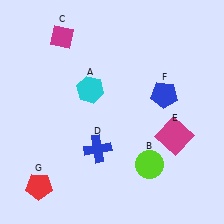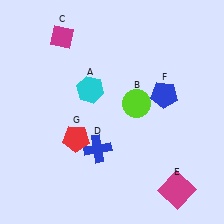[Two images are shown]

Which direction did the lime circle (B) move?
The lime circle (B) moved up.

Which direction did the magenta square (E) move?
The magenta square (E) moved down.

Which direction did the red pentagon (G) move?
The red pentagon (G) moved up.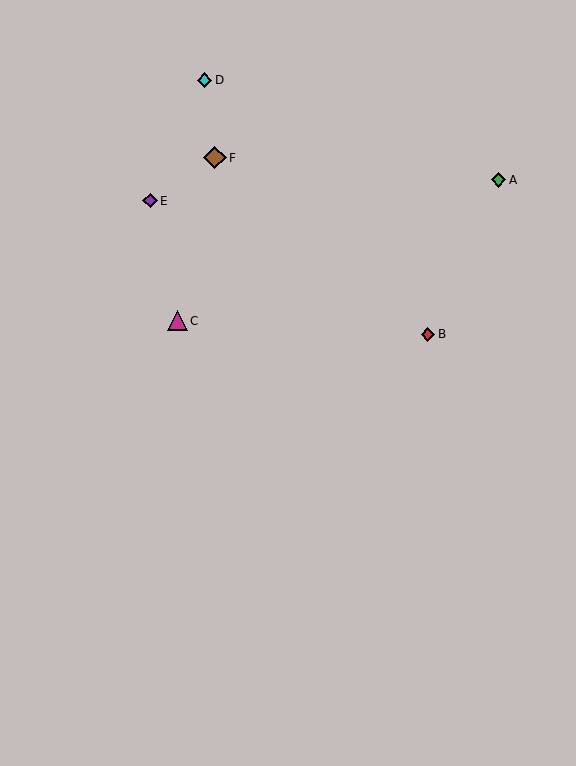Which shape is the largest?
The brown diamond (labeled F) is the largest.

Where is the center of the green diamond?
The center of the green diamond is at (499, 180).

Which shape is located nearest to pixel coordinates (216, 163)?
The brown diamond (labeled F) at (215, 158) is nearest to that location.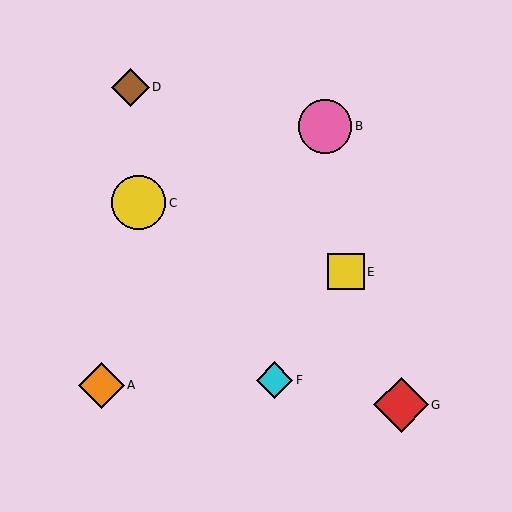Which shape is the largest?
The red diamond (labeled G) is the largest.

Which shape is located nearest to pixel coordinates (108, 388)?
The orange diamond (labeled A) at (101, 385) is nearest to that location.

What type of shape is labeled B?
Shape B is a pink circle.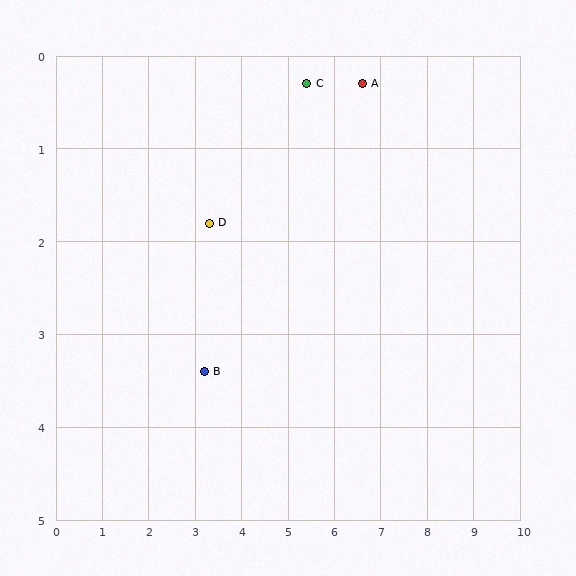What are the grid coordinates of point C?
Point C is at approximately (5.4, 0.3).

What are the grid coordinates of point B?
Point B is at approximately (3.2, 3.4).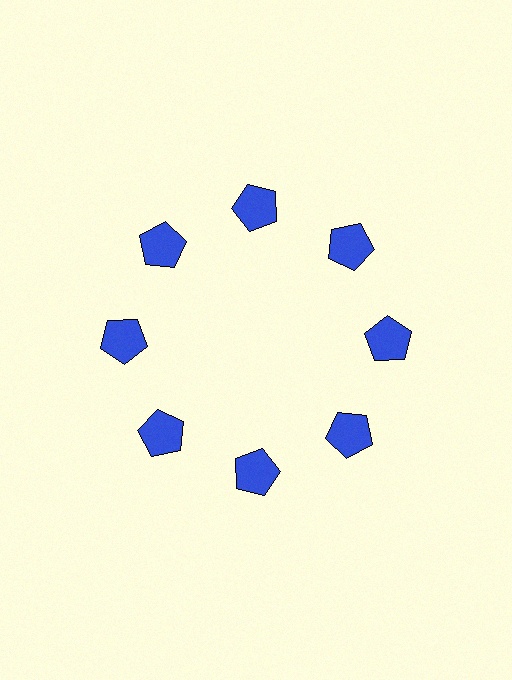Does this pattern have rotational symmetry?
Yes, this pattern has 8-fold rotational symmetry. It looks the same after rotating 45 degrees around the center.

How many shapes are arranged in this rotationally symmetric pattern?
There are 8 shapes, arranged in 8 groups of 1.